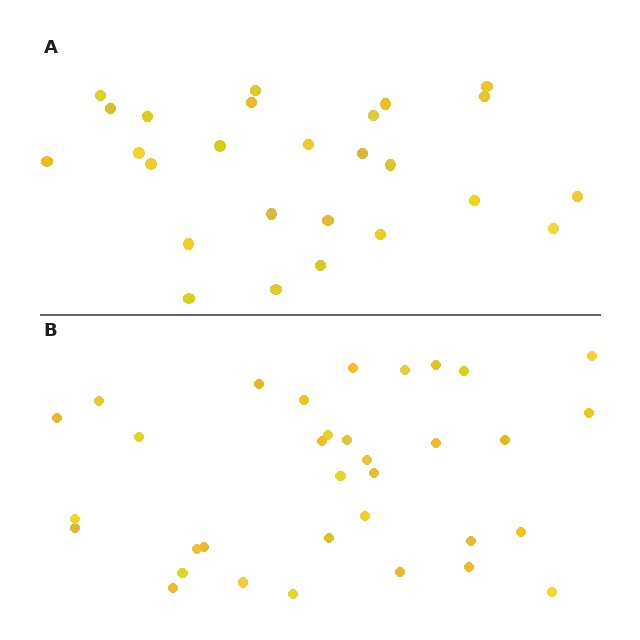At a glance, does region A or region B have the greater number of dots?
Region B (the bottom region) has more dots.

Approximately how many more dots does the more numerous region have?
Region B has roughly 8 or so more dots than region A.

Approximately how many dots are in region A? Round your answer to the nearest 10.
About 30 dots. (The exact count is 26, which rounds to 30.)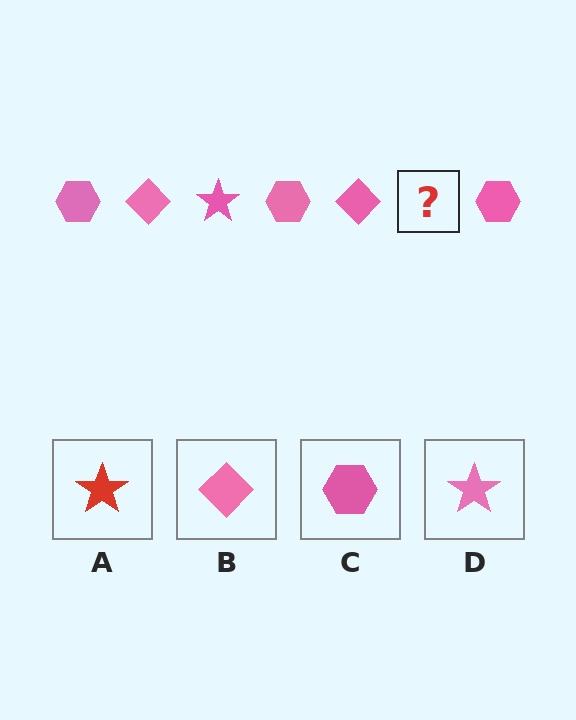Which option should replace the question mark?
Option D.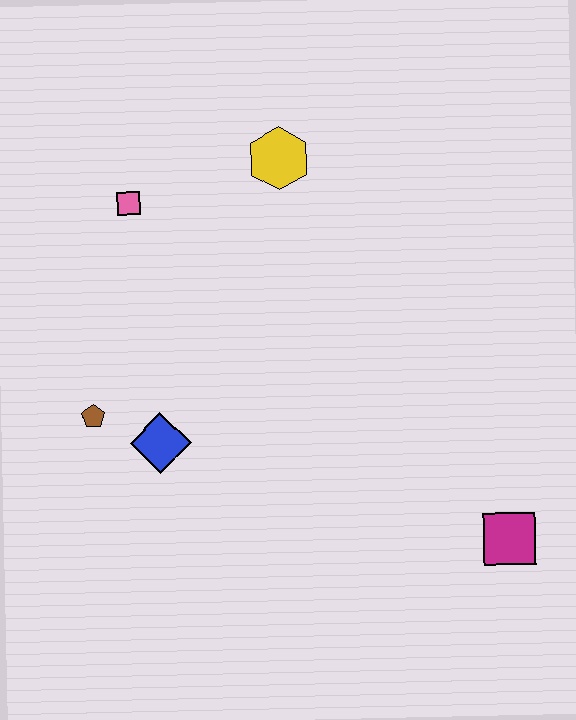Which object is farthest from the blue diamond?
The magenta square is farthest from the blue diamond.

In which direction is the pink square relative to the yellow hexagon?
The pink square is to the left of the yellow hexagon.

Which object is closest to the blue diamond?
The brown pentagon is closest to the blue diamond.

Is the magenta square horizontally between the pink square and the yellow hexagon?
No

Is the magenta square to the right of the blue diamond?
Yes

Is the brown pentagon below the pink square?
Yes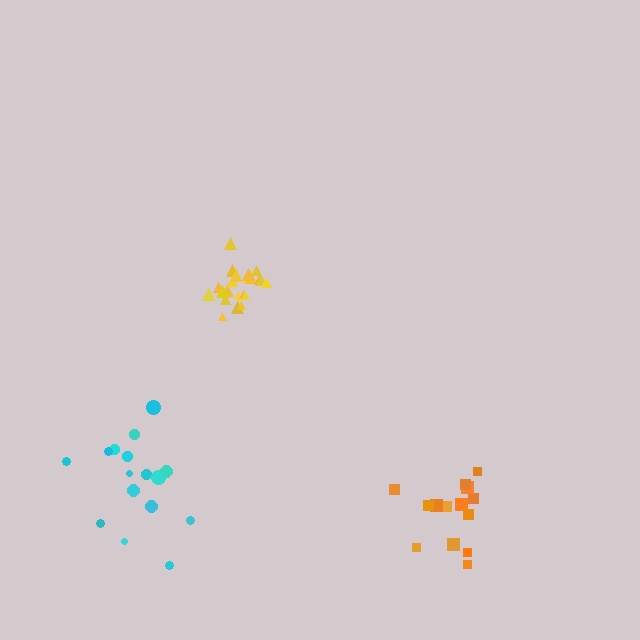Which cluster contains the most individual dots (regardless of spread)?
Yellow (22).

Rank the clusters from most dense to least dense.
yellow, orange, cyan.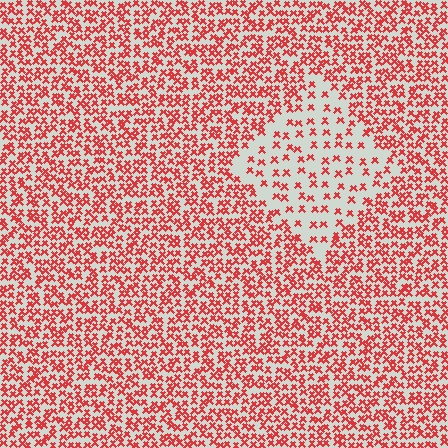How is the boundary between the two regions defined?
The boundary is defined by a change in element density (approximately 2.4x ratio). All elements are the same color, size, and shape.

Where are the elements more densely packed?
The elements are more densely packed outside the diamond boundary.